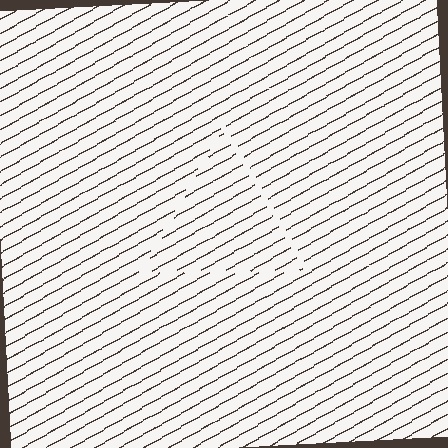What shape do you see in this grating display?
An illusory triangle. The interior of the shape contains the same grating, shifted by half a period — the contour is defined by the phase discontinuity where line-ends from the inner and outer gratings abut.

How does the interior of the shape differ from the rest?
The interior of the shape contains the same grating, shifted by half a period — the contour is defined by the phase discontinuity where line-ends from the inner and outer gratings abut.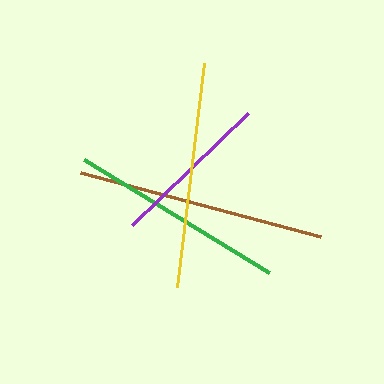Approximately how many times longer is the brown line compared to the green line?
The brown line is approximately 1.1 times the length of the green line.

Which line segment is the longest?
The brown line is the longest at approximately 248 pixels.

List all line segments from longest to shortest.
From longest to shortest: brown, yellow, green, purple.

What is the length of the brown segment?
The brown segment is approximately 248 pixels long.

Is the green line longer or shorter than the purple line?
The green line is longer than the purple line.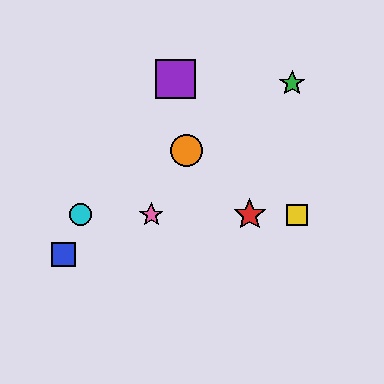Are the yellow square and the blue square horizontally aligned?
No, the yellow square is at y≈215 and the blue square is at y≈254.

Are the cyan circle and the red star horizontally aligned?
Yes, both are at y≈215.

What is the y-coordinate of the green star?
The green star is at y≈83.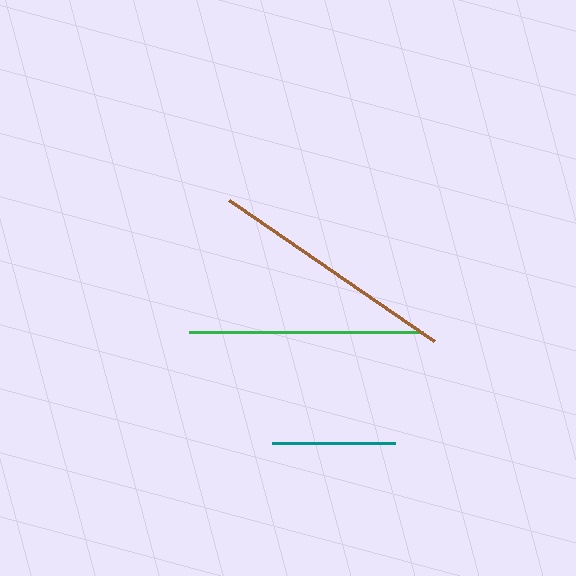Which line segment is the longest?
The brown line is the longest at approximately 248 pixels.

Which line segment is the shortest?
The teal line is the shortest at approximately 123 pixels.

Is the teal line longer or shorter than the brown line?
The brown line is longer than the teal line.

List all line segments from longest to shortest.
From longest to shortest: brown, green, teal.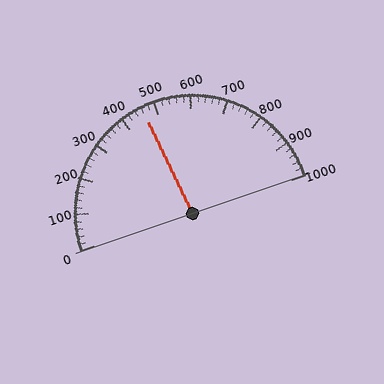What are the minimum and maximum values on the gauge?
The gauge ranges from 0 to 1000.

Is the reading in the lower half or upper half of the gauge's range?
The reading is in the lower half of the range (0 to 1000).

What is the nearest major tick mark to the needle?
The nearest major tick mark is 500.